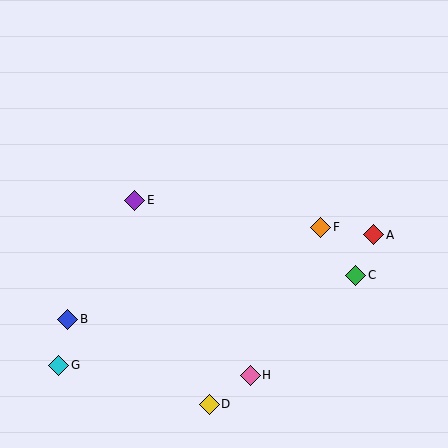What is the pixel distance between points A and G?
The distance between A and G is 341 pixels.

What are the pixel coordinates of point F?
Point F is at (321, 228).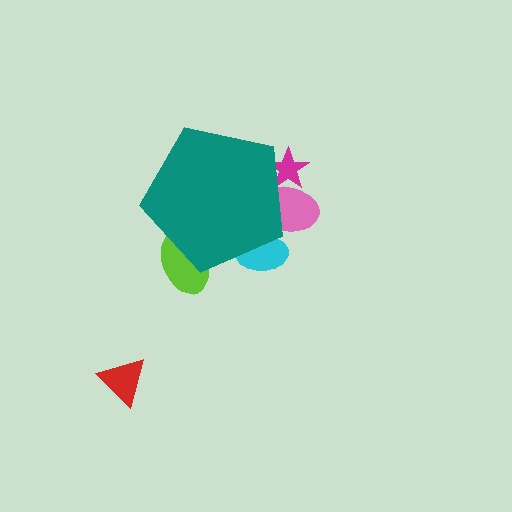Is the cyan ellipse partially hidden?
Yes, the cyan ellipse is partially hidden behind the teal pentagon.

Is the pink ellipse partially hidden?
Yes, the pink ellipse is partially hidden behind the teal pentagon.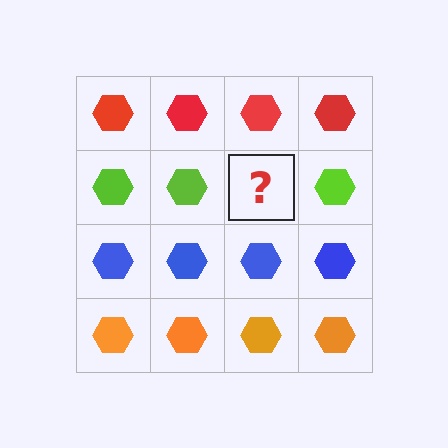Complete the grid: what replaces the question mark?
The question mark should be replaced with a lime hexagon.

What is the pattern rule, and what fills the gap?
The rule is that each row has a consistent color. The gap should be filled with a lime hexagon.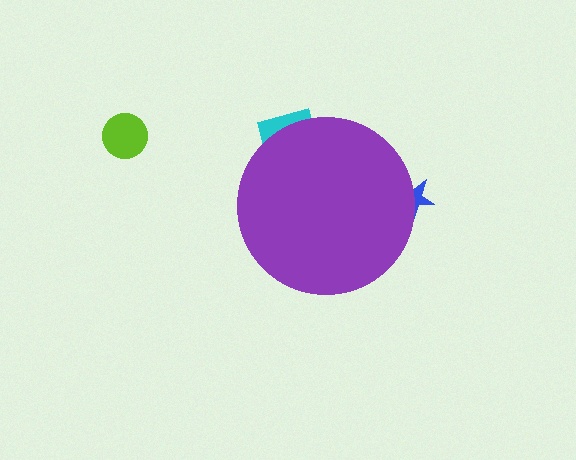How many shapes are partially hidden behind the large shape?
2 shapes are partially hidden.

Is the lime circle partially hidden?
No, the lime circle is fully visible.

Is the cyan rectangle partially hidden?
Yes, the cyan rectangle is partially hidden behind the purple circle.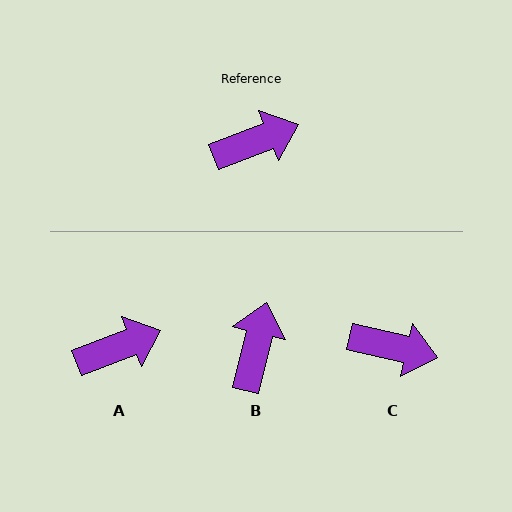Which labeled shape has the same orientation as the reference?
A.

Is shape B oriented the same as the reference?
No, it is off by about 55 degrees.